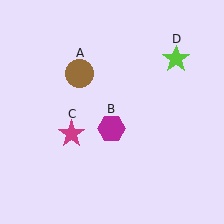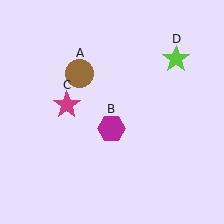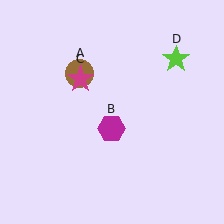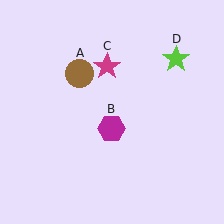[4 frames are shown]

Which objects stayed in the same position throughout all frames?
Brown circle (object A) and magenta hexagon (object B) and lime star (object D) remained stationary.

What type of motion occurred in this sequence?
The magenta star (object C) rotated clockwise around the center of the scene.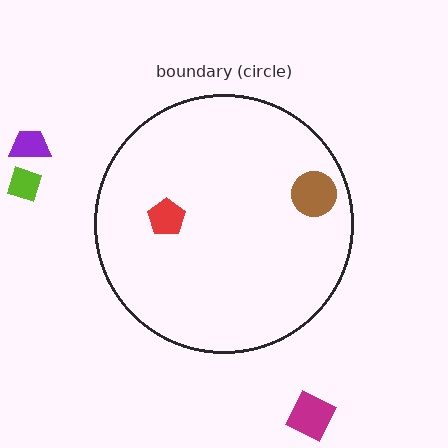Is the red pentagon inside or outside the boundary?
Inside.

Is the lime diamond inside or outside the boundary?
Outside.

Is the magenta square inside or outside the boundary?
Outside.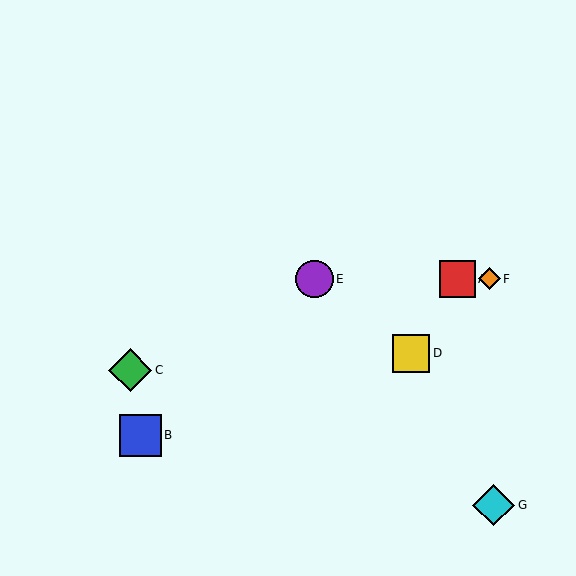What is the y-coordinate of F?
Object F is at y≈279.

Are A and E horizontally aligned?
Yes, both are at y≈279.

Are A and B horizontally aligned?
No, A is at y≈279 and B is at y≈435.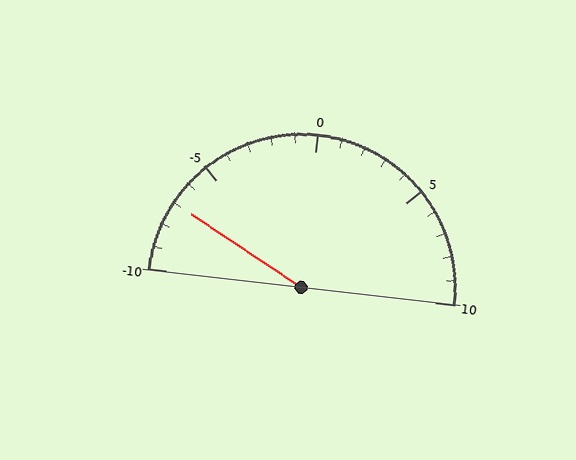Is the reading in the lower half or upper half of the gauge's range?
The reading is in the lower half of the range (-10 to 10).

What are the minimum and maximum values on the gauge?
The gauge ranges from -10 to 10.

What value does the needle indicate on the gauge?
The needle indicates approximately -7.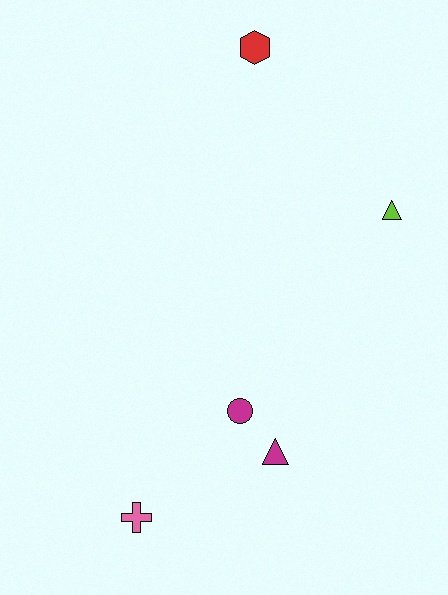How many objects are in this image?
There are 5 objects.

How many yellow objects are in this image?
There are no yellow objects.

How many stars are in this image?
There are no stars.